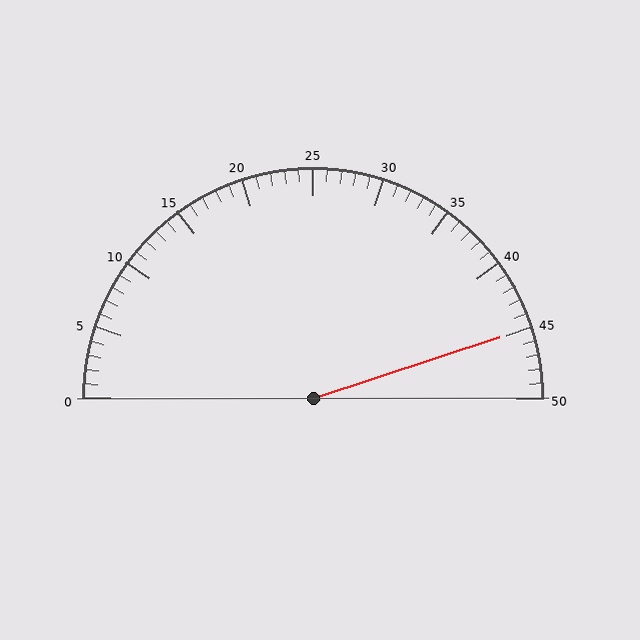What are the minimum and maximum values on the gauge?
The gauge ranges from 0 to 50.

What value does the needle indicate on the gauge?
The needle indicates approximately 45.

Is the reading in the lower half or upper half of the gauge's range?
The reading is in the upper half of the range (0 to 50).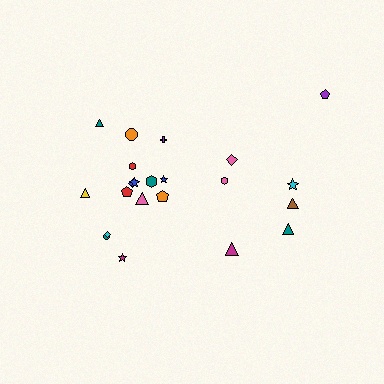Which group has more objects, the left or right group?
The left group.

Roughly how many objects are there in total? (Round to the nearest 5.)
Roughly 20 objects in total.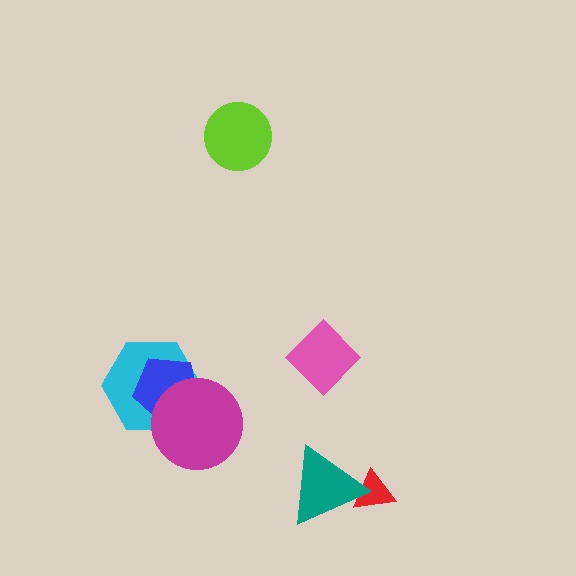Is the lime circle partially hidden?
No, no other shape covers it.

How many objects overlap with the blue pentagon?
2 objects overlap with the blue pentagon.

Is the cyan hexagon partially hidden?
Yes, it is partially covered by another shape.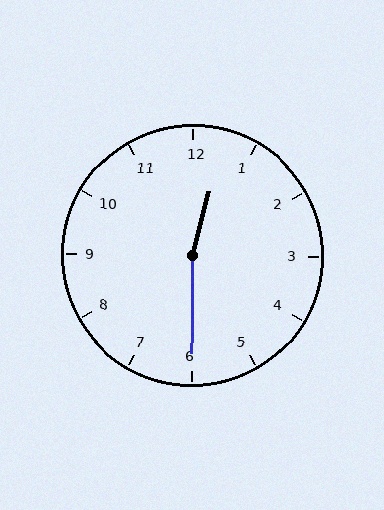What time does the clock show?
12:30.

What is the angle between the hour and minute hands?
Approximately 165 degrees.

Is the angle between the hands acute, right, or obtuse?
It is obtuse.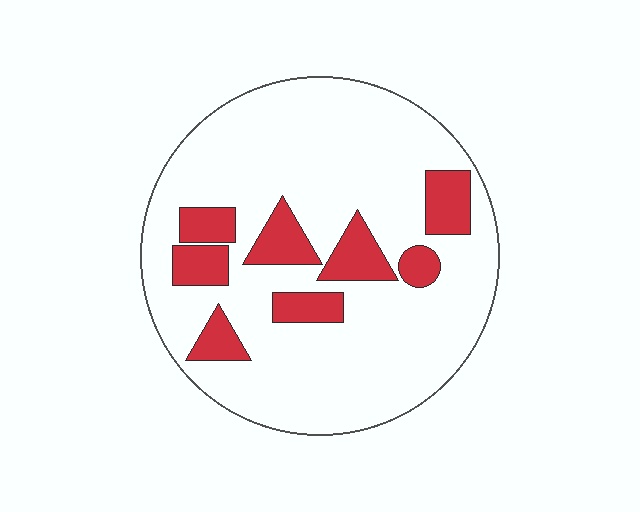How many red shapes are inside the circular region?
8.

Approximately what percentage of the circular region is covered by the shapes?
Approximately 20%.